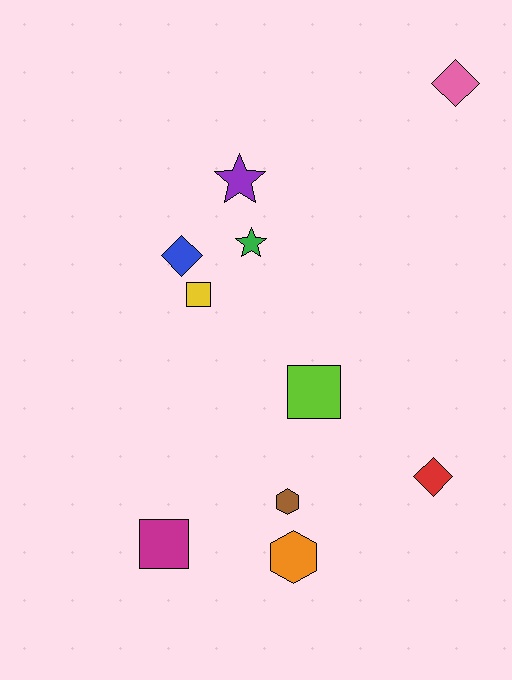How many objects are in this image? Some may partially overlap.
There are 10 objects.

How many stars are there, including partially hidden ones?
There are 2 stars.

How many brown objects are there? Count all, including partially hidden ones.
There is 1 brown object.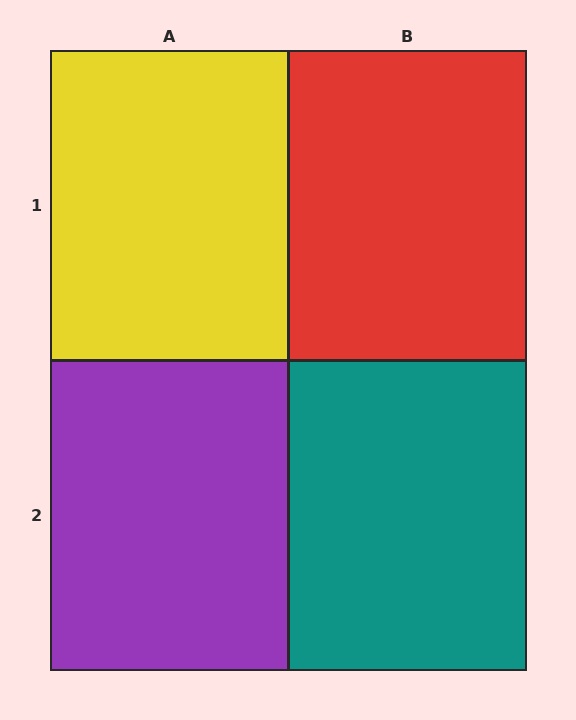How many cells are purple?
1 cell is purple.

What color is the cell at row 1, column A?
Yellow.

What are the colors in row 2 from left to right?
Purple, teal.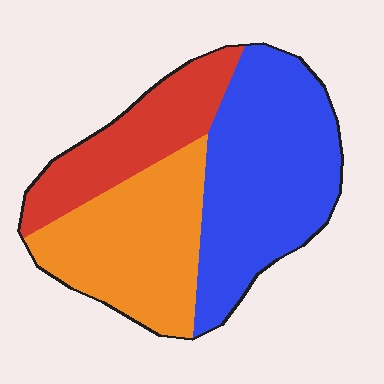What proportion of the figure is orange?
Orange covers about 35% of the figure.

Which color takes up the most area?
Blue, at roughly 45%.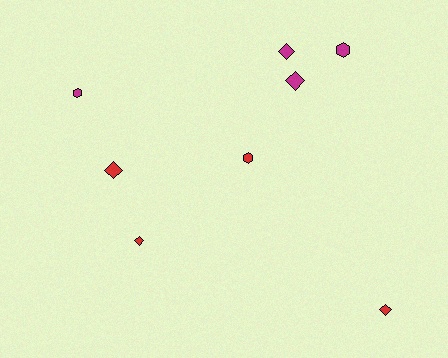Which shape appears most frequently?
Diamond, with 5 objects.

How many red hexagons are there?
There is 1 red hexagon.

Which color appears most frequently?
Red, with 4 objects.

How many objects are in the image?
There are 8 objects.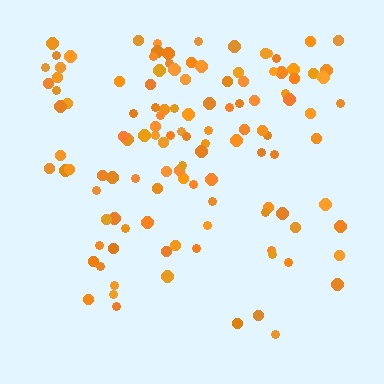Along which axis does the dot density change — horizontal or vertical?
Vertical.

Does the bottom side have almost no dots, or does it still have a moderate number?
Still a moderate number, just noticeably fewer than the top.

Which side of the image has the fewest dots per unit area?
The bottom.